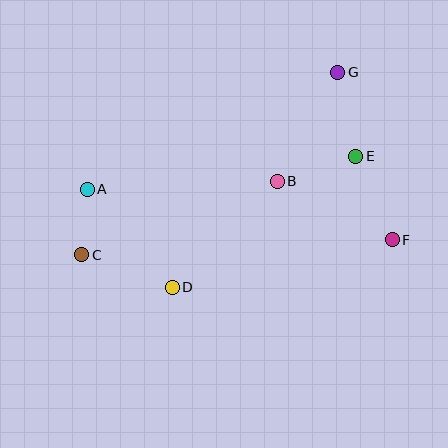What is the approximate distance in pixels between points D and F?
The distance between D and F is approximately 225 pixels.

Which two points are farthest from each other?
Points C and G are farthest from each other.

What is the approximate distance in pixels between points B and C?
The distance between B and C is approximately 209 pixels.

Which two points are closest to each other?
Points A and C are closest to each other.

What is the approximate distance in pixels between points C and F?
The distance between C and F is approximately 311 pixels.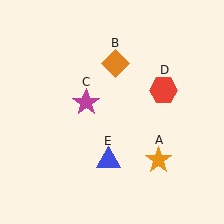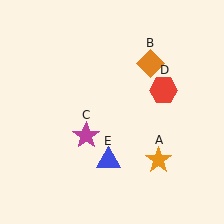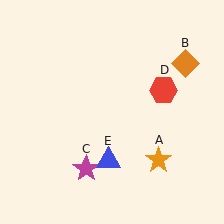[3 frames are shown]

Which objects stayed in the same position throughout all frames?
Orange star (object A) and red hexagon (object D) and blue triangle (object E) remained stationary.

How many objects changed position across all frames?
2 objects changed position: orange diamond (object B), magenta star (object C).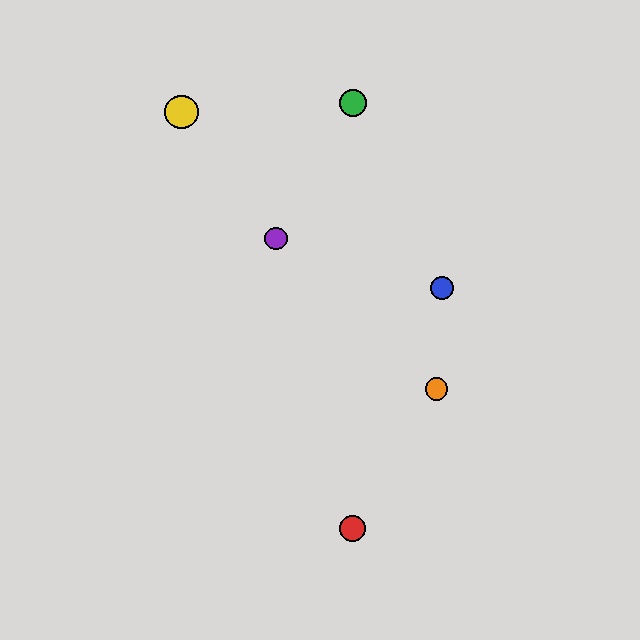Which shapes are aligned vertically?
The red circle, the green circle are aligned vertically.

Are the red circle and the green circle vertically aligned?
Yes, both are at x≈353.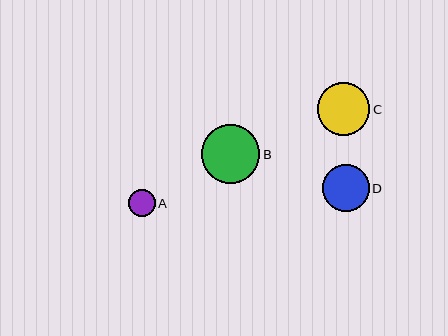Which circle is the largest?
Circle B is the largest with a size of approximately 59 pixels.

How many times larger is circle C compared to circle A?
Circle C is approximately 1.9 times the size of circle A.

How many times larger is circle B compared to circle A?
Circle B is approximately 2.2 times the size of circle A.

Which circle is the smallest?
Circle A is the smallest with a size of approximately 27 pixels.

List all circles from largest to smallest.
From largest to smallest: B, C, D, A.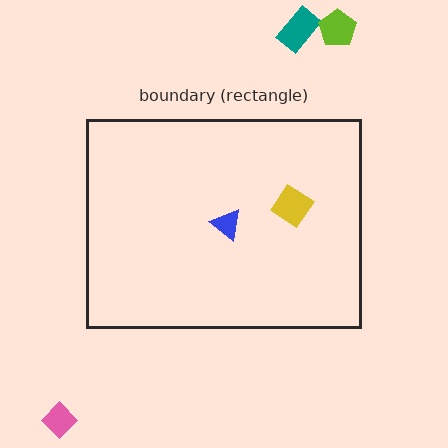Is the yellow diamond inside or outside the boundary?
Inside.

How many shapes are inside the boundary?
2 inside, 3 outside.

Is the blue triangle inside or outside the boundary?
Inside.